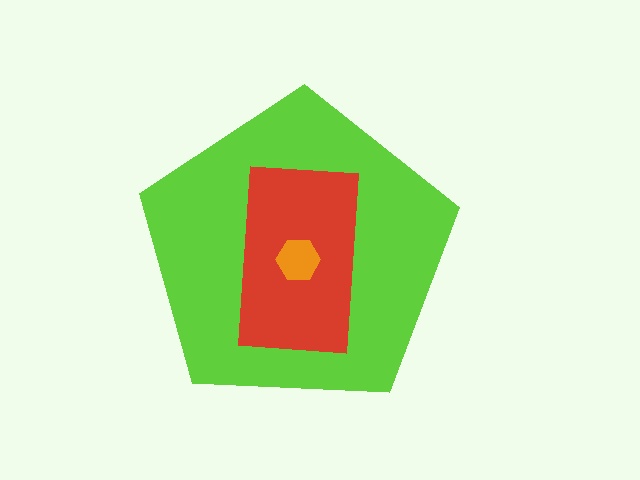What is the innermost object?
The orange hexagon.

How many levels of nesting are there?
3.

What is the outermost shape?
The lime pentagon.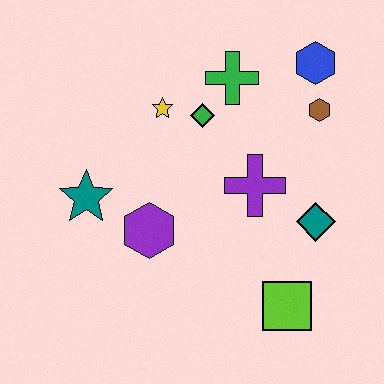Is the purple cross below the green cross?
Yes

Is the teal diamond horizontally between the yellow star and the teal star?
No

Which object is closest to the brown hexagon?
The blue hexagon is closest to the brown hexagon.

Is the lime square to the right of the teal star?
Yes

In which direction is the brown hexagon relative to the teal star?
The brown hexagon is to the right of the teal star.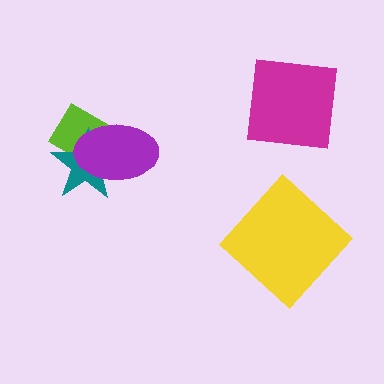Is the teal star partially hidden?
Yes, it is partially covered by another shape.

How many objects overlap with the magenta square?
0 objects overlap with the magenta square.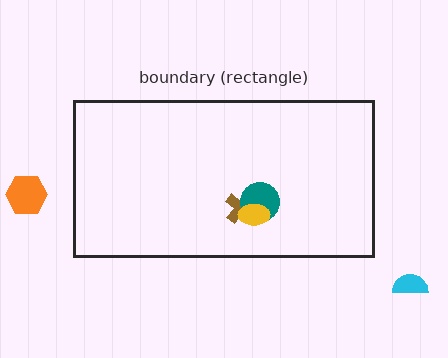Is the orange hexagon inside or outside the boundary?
Outside.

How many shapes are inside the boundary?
3 inside, 2 outside.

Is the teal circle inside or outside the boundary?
Inside.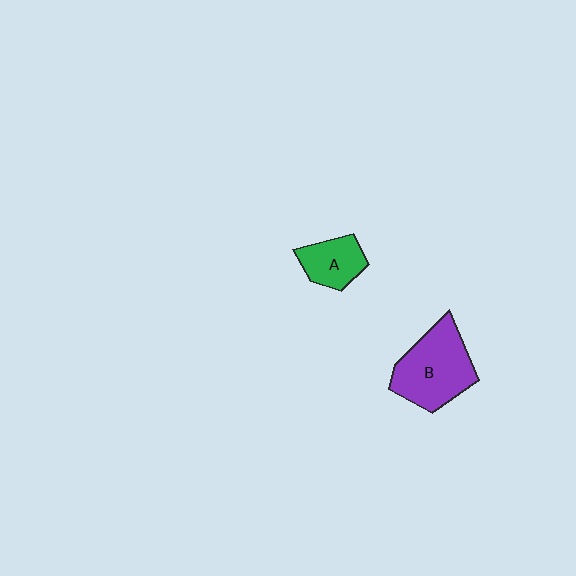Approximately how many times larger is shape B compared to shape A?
Approximately 1.9 times.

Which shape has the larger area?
Shape B (purple).